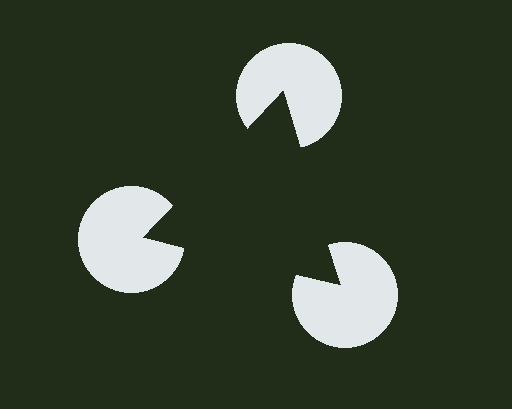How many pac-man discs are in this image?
There are 3 — one at each vertex of the illusory triangle.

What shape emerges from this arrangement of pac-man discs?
An illusory triangle — its edges are inferred from the aligned wedge cuts in the pac-man discs, not physically drawn.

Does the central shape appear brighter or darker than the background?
It typically appears slightly darker than the background, even though no actual brightness change is drawn.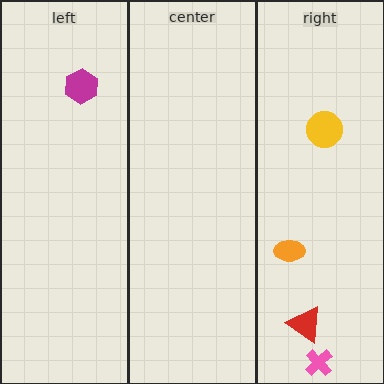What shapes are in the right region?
The pink cross, the yellow circle, the orange ellipse, the red triangle.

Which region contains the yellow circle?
The right region.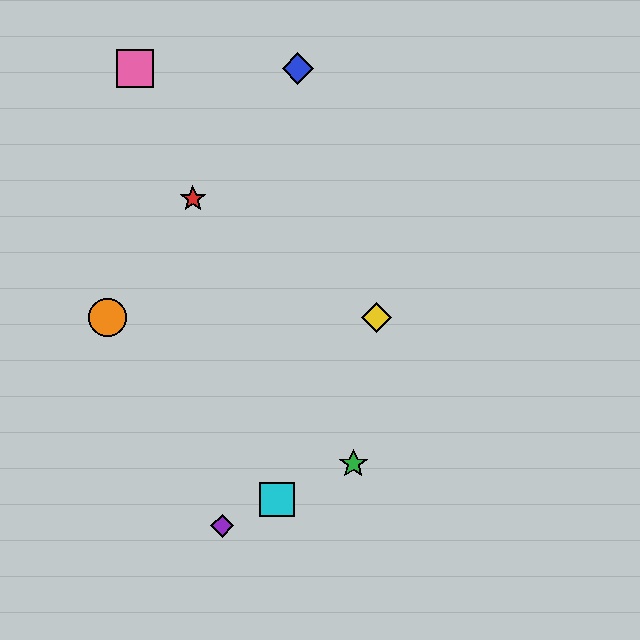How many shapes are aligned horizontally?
2 shapes (the yellow diamond, the orange circle) are aligned horizontally.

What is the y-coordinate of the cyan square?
The cyan square is at y≈499.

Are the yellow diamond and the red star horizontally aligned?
No, the yellow diamond is at y≈317 and the red star is at y≈199.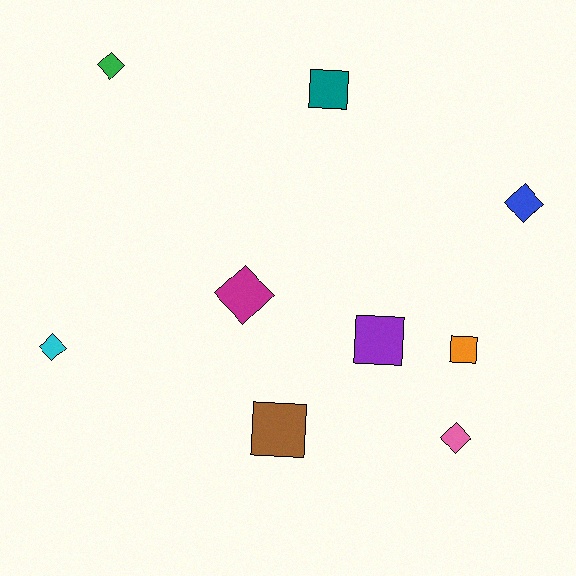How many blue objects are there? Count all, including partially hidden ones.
There is 1 blue object.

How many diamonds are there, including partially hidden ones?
There are 5 diamonds.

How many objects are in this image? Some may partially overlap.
There are 9 objects.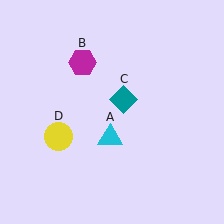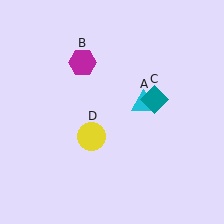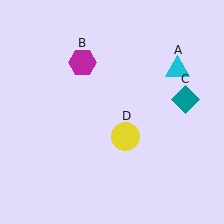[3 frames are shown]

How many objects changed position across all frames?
3 objects changed position: cyan triangle (object A), teal diamond (object C), yellow circle (object D).